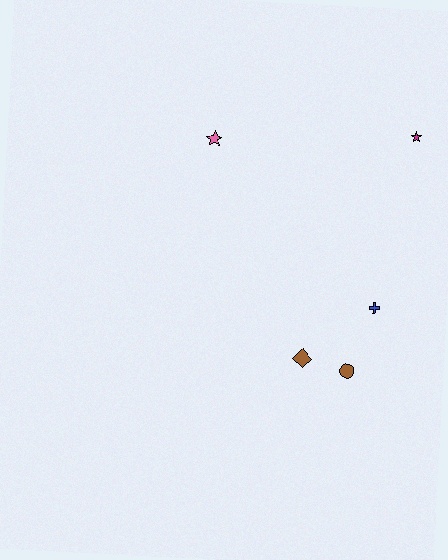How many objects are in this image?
There are 5 objects.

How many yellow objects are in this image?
There are no yellow objects.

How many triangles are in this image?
There are no triangles.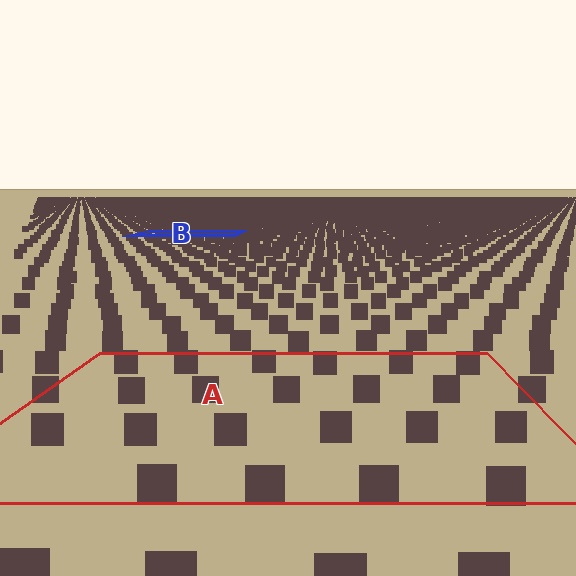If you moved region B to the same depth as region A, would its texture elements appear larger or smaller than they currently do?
They would appear larger. At a closer depth, the same texture elements are projected at a bigger on-screen size.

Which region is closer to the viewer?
Region A is closer. The texture elements there are larger and more spread out.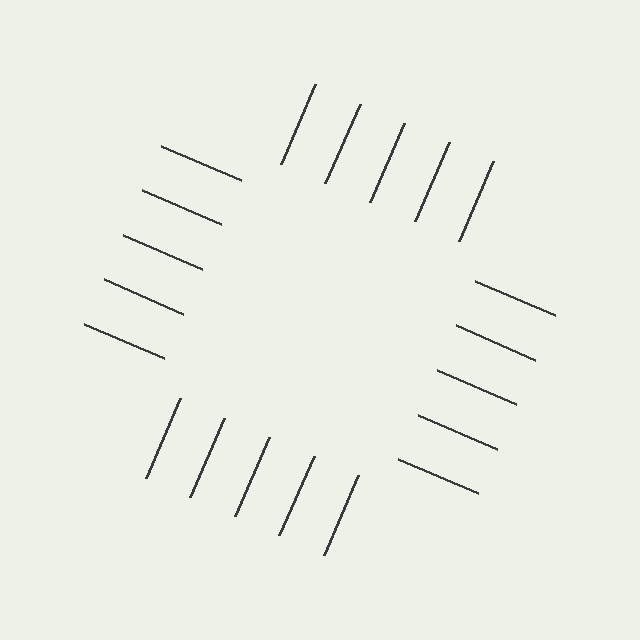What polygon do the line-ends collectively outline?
An illusory square — the line segments terminate on its edges but no continuous stroke is drawn.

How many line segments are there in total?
20 — 5 along each of the 4 edges.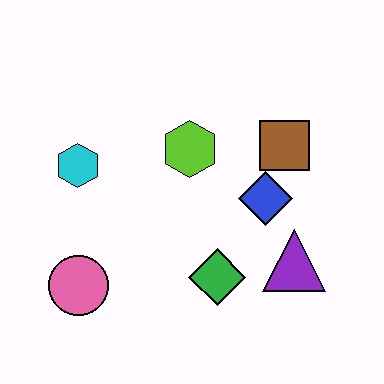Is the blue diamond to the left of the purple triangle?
Yes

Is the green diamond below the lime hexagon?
Yes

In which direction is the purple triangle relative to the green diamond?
The purple triangle is to the right of the green diamond.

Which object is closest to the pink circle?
The cyan hexagon is closest to the pink circle.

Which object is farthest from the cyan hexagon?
The purple triangle is farthest from the cyan hexagon.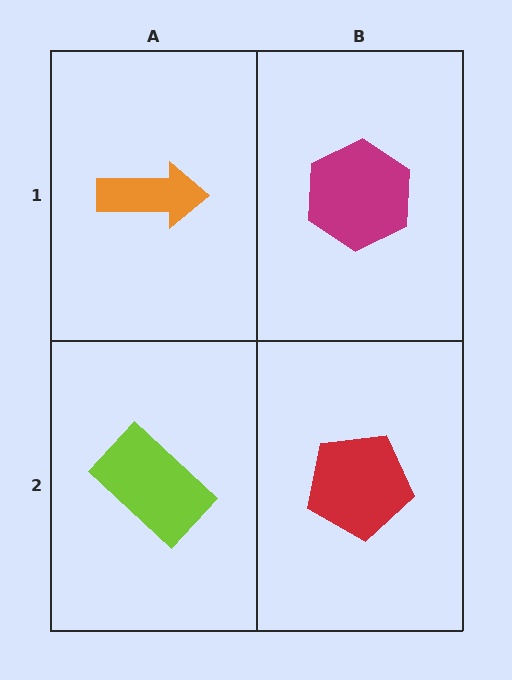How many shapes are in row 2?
2 shapes.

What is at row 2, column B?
A red pentagon.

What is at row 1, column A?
An orange arrow.